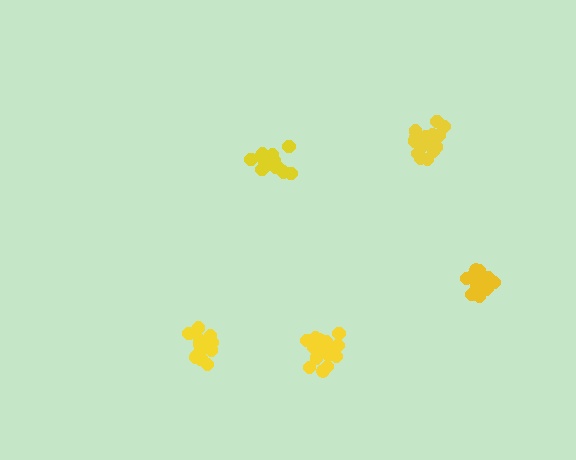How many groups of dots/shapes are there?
There are 5 groups.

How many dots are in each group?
Group 1: 17 dots, Group 2: 20 dots, Group 3: 16 dots, Group 4: 16 dots, Group 5: 21 dots (90 total).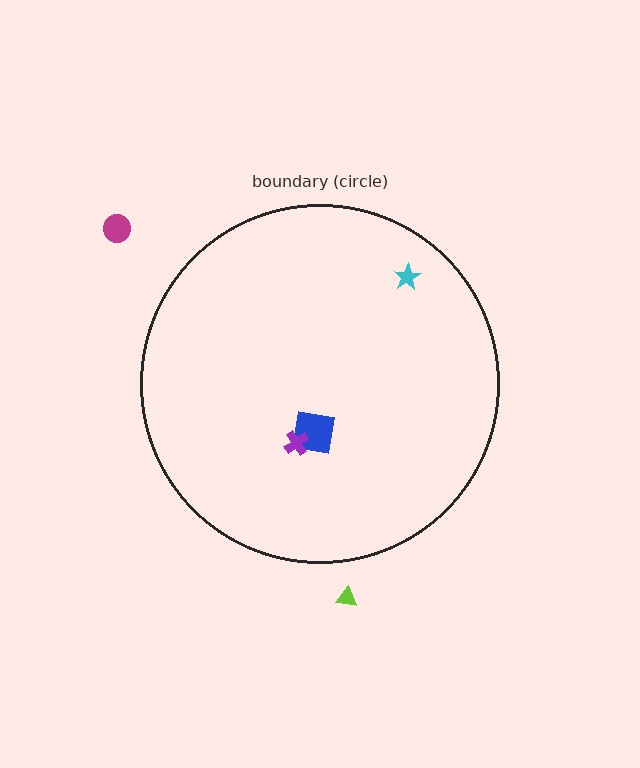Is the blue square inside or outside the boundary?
Inside.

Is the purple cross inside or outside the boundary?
Inside.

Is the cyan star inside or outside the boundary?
Inside.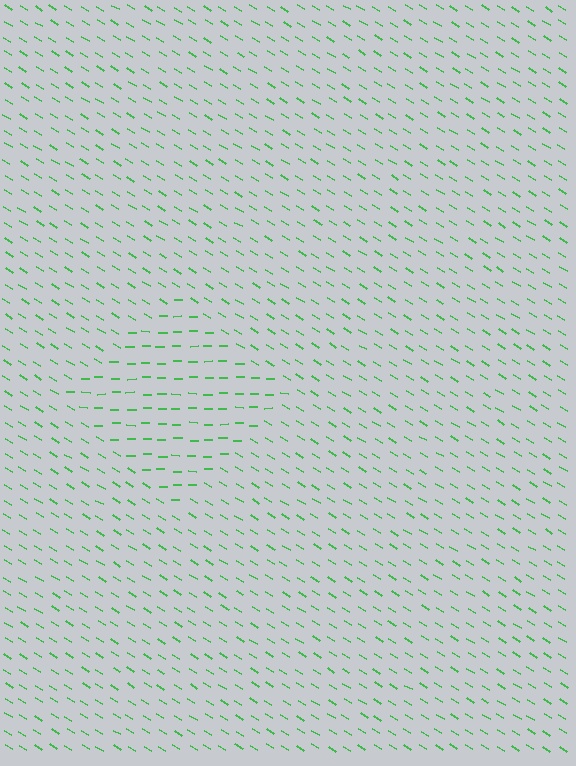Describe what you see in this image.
The image is filled with small green line segments. A diamond region in the image has lines oriented differently from the surrounding lines, creating a visible texture boundary.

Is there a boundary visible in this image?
Yes, there is a texture boundary formed by a change in line orientation.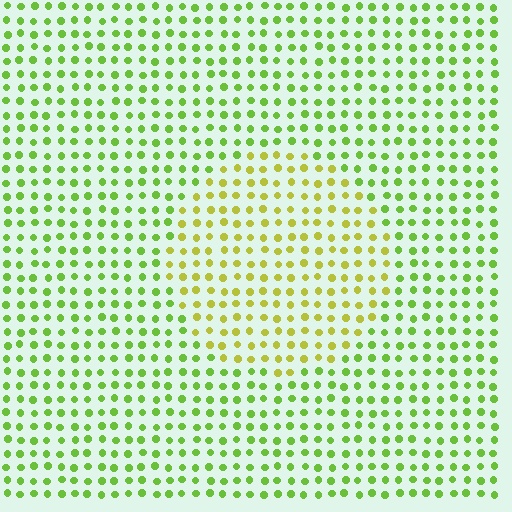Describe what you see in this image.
The image is filled with small lime elements in a uniform arrangement. A circle-shaped region is visible where the elements are tinted to a slightly different hue, forming a subtle color boundary.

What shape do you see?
I see a circle.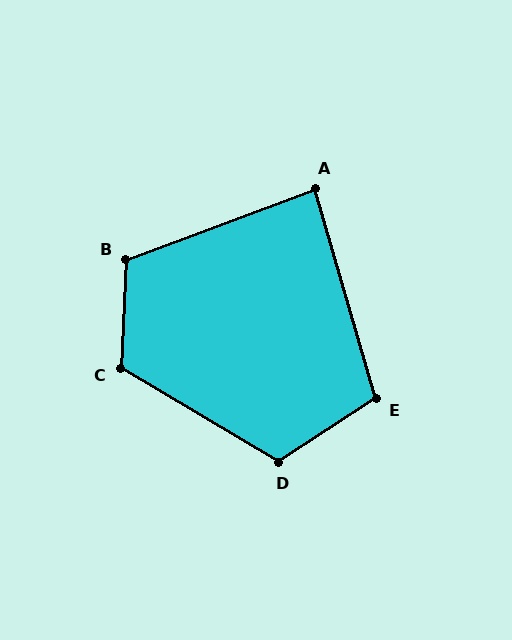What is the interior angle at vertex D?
Approximately 117 degrees (obtuse).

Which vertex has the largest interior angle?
C, at approximately 118 degrees.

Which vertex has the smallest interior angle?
A, at approximately 86 degrees.